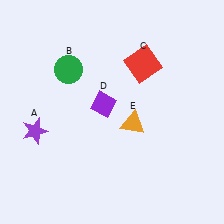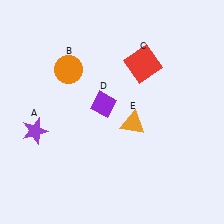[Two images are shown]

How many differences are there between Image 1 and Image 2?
There is 1 difference between the two images.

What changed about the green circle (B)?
In Image 1, B is green. In Image 2, it changed to orange.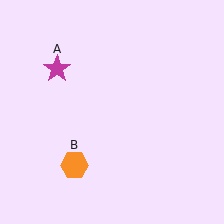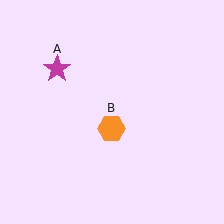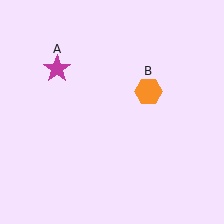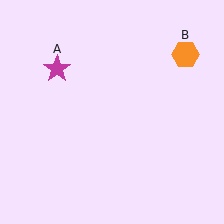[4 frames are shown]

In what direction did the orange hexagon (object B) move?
The orange hexagon (object B) moved up and to the right.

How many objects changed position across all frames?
1 object changed position: orange hexagon (object B).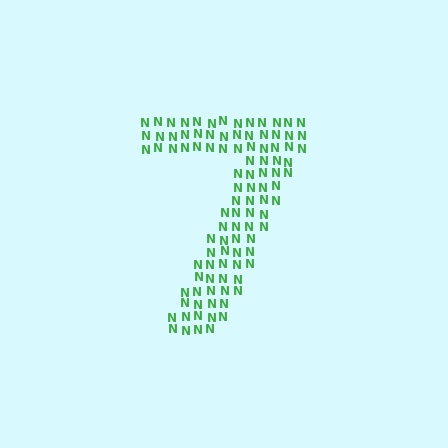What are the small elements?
The small elements are letter N's.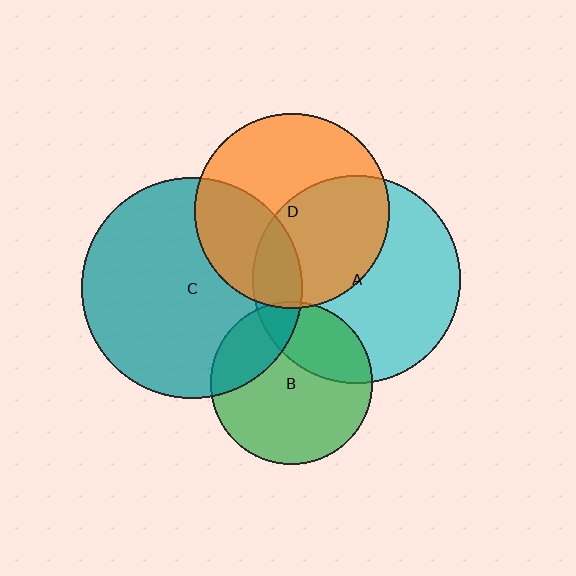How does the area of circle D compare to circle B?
Approximately 1.4 times.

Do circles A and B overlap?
Yes.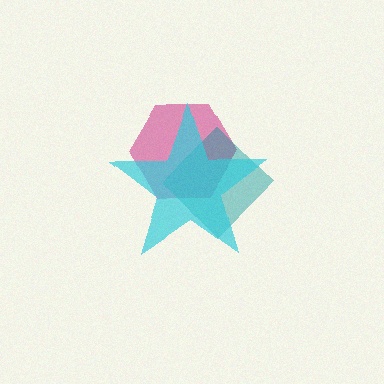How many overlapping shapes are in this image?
There are 3 overlapping shapes in the image.